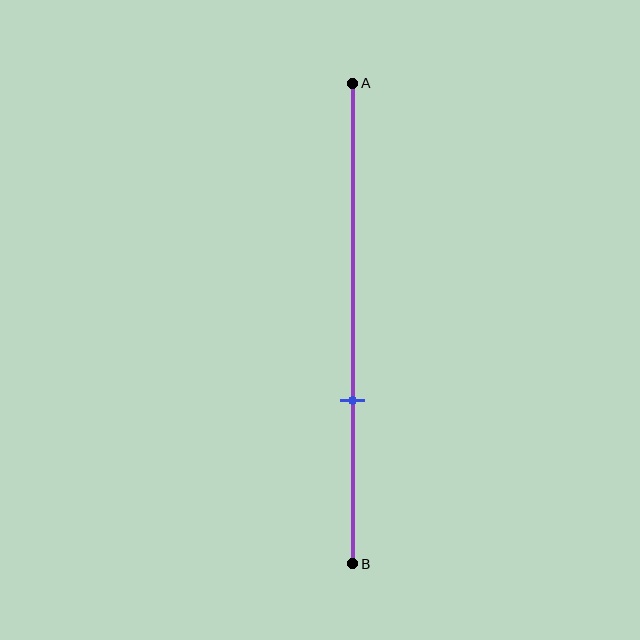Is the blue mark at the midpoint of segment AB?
No, the mark is at about 65% from A, not at the 50% midpoint.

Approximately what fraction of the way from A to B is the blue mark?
The blue mark is approximately 65% of the way from A to B.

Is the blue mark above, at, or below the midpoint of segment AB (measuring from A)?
The blue mark is below the midpoint of segment AB.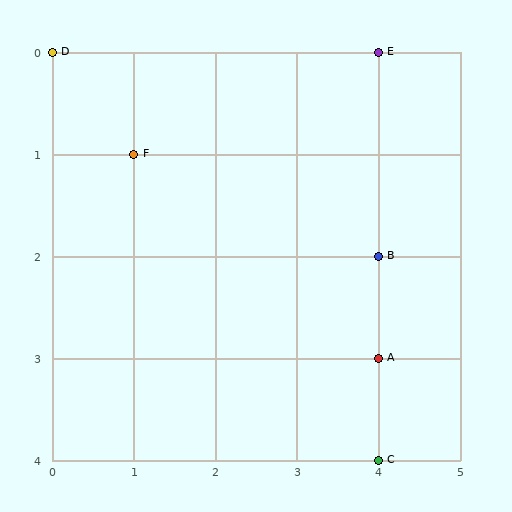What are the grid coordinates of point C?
Point C is at grid coordinates (4, 4).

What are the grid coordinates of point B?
Point B is at grid coordinates (4, 2).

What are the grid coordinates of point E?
Point E is at grid coordinates (4, 0).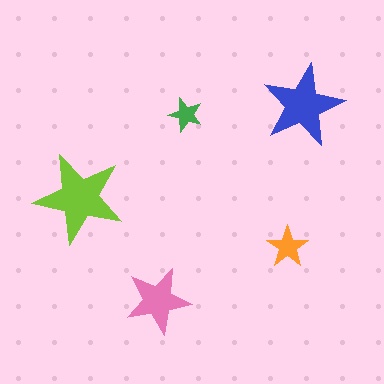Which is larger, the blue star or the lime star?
The lime one.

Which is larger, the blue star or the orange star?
The blue one.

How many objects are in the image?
There are 5 objects in the image.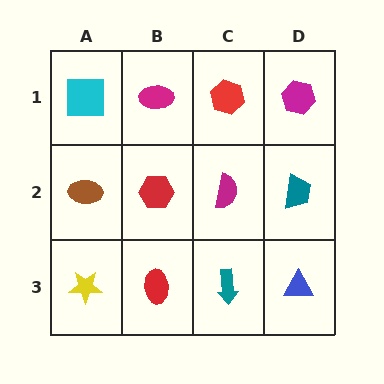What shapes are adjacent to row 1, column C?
A magenta semicircle (row 2, column C), a magenta ellipse (row 1, column B), a magenta hexagon (row 1, column D).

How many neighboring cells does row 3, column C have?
3.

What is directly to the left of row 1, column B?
A cyan square.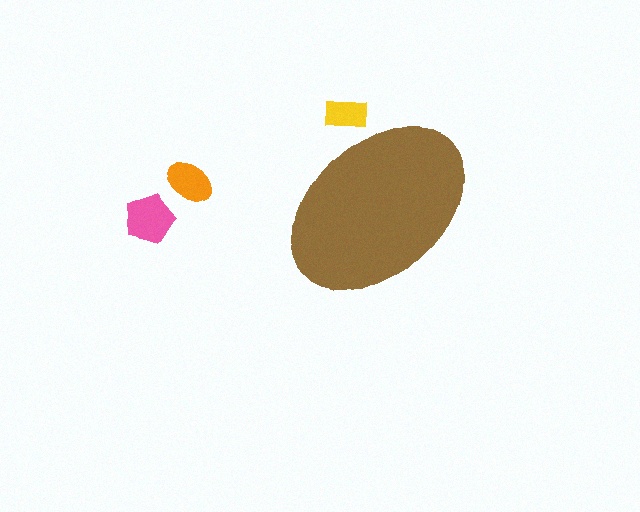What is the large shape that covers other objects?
A brown ellipse.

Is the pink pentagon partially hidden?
No, the pink pentagon is fully visible.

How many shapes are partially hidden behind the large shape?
1 shape is partially hidden.